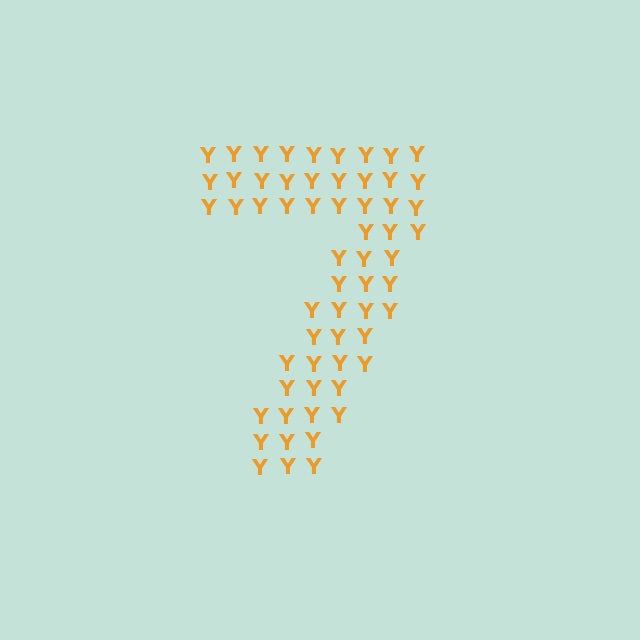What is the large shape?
The large shape is the digit 7.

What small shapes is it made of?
It is made of small letter Y's.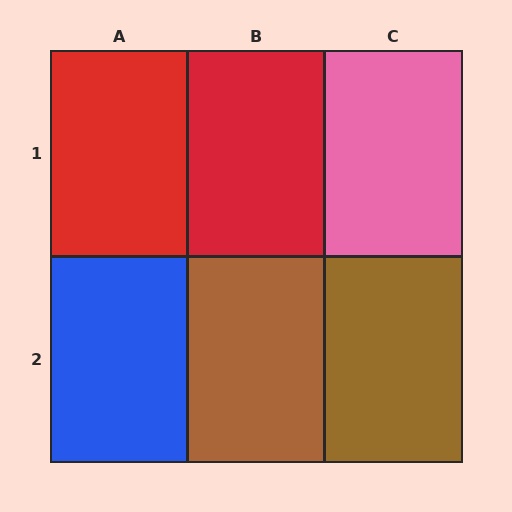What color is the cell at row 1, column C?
Pink.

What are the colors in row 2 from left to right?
Blue, brown, brown.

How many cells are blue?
1 cell is blue.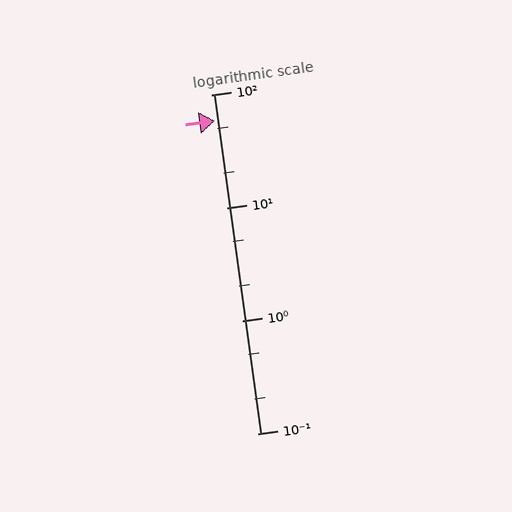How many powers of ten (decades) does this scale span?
The scale spans 3 decades, from 0.1 to 100.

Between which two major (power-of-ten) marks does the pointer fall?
The pointer is between 10 and 100.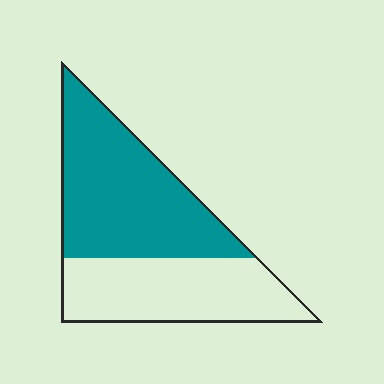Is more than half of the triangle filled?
Yes.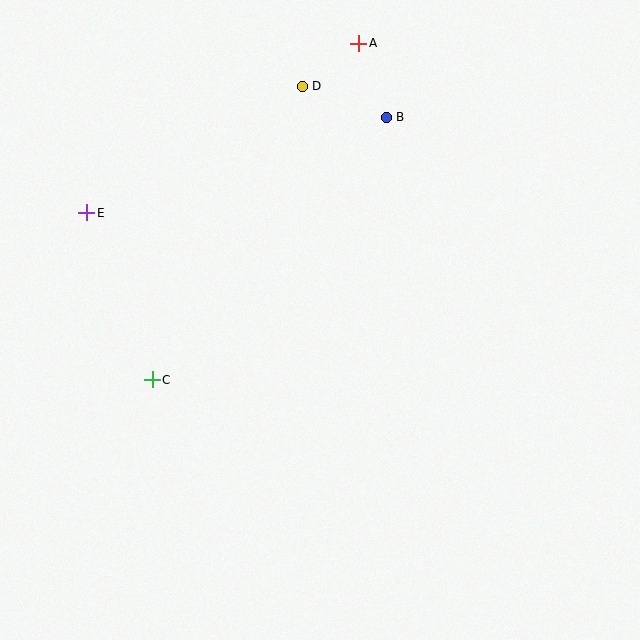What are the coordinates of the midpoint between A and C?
The midpoint between A and C is at (255, 211).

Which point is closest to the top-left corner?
Point E is closest to the top-left corner.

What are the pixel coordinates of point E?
Point E is at (87, 213).